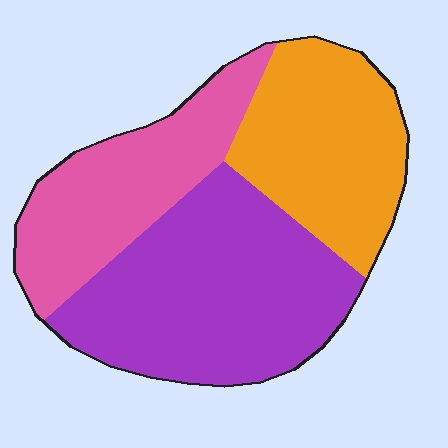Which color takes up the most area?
Purple, at roughly 45%.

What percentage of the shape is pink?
Pink takes up about one quarter (1/4) of the shape.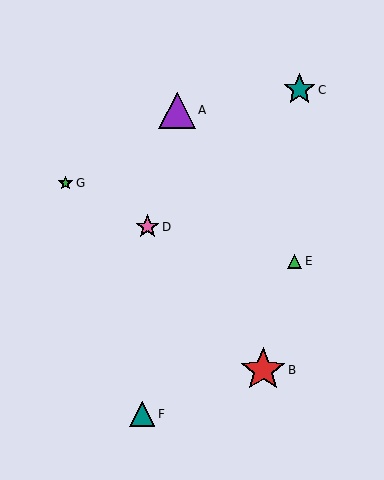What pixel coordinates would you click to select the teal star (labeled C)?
Click at (300, 90) to select the teal star C.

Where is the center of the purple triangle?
The center of the purple triangle is at (177, 110).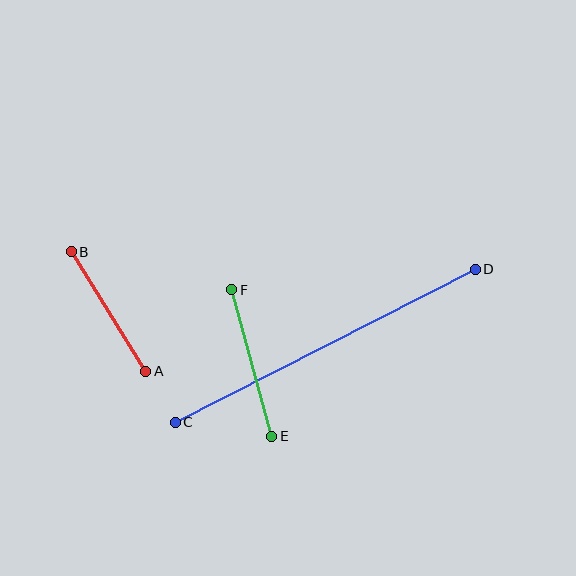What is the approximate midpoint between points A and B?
The midpoint is at approximately (109, 312) pixels.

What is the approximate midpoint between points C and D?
The midpoint is at approximately (325, 346) pixels.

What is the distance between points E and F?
The distance is approximately 152 pixels.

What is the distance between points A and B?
The distance is approximately 141 pixels.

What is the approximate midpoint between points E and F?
The midpoint is at approximately (252, 363) pixels.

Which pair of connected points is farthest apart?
Points C and D are farthest apart.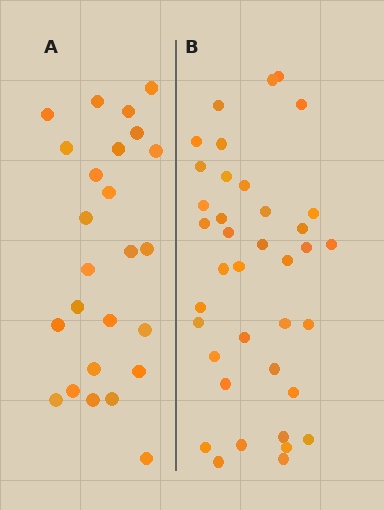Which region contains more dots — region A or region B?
Region B (the right region) has more dots.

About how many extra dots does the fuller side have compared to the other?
Region B has approximately 15 more dots than region A.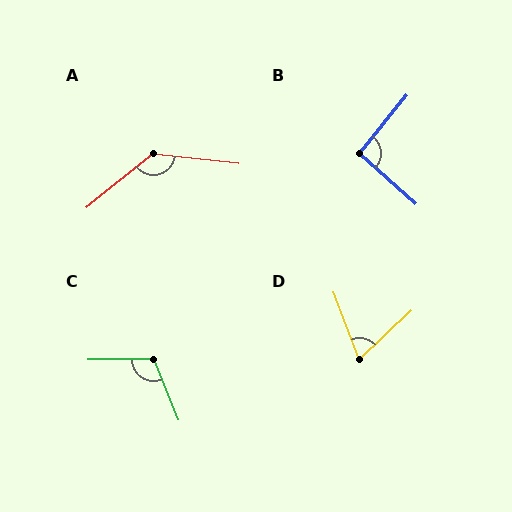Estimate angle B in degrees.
Approximately 92 degrees.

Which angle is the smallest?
D, at approximately 67 degrees.